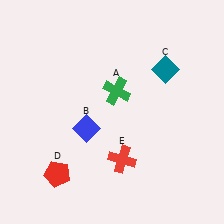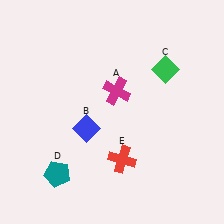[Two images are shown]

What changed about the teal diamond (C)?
In Image 1, C is teal. In Image 2, it changed to green.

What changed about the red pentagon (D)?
In Image 1, D is red. In Image 2, it changed to teal.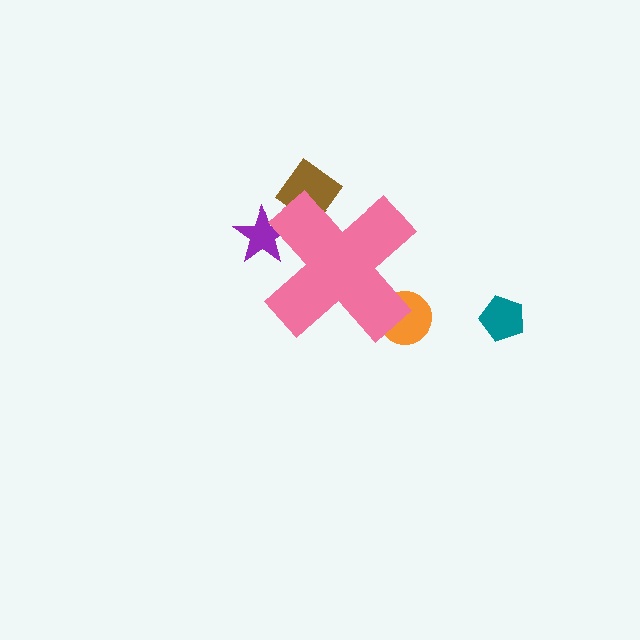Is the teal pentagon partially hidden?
No, the teal pentagon is fully visible.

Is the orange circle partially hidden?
Yes, the orange circle is partially hidden behind the pink cross.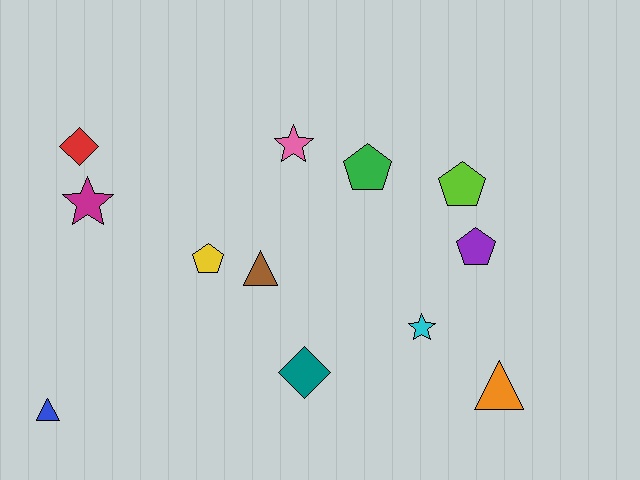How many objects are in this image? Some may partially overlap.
There are 12 objects.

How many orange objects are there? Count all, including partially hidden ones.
There is 1 orange object.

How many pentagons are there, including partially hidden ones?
There are 4 pentagons.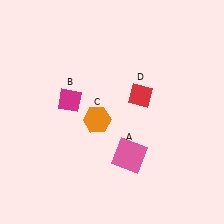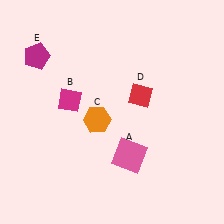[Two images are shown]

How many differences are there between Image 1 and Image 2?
There is 1 difference between the two images.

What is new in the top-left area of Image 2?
A magenta pentagon (E) was added in the top-left area of Image 2.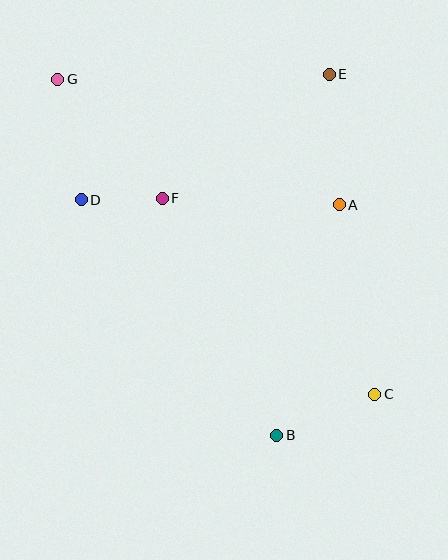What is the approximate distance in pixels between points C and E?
The distance between C and E is approximately 323 pixels.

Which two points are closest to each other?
Points D and F are closest to each other.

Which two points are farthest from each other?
Points C and G are farthest from each other.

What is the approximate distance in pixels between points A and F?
The distance between A and F is approximately 177 pixels.